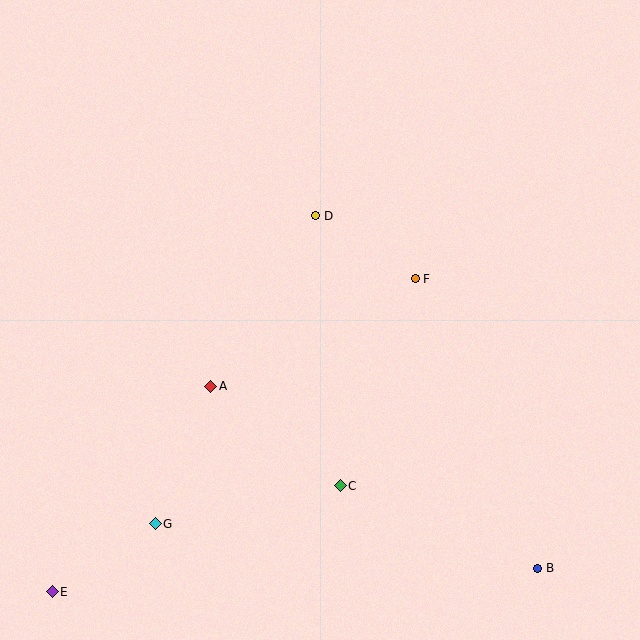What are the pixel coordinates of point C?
Point C is at (340, 486).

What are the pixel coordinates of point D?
Point D is at (316, 216).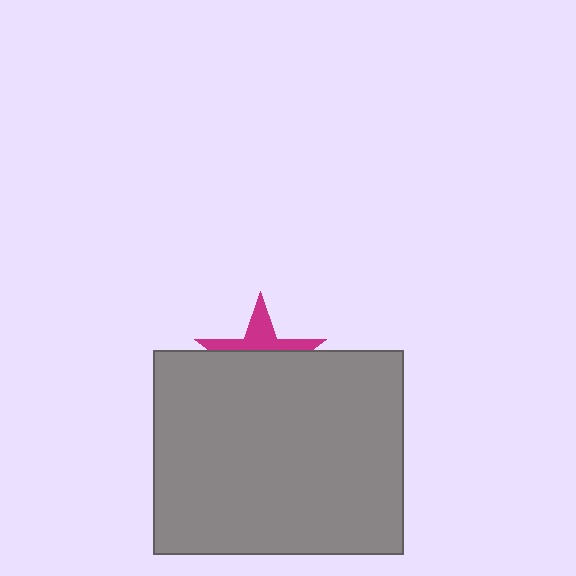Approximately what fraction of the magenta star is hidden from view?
Roughly 65% of the magenta star is hidden behind the gray rectangle.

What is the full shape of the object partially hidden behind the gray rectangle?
The partially hidden object is a magenta star.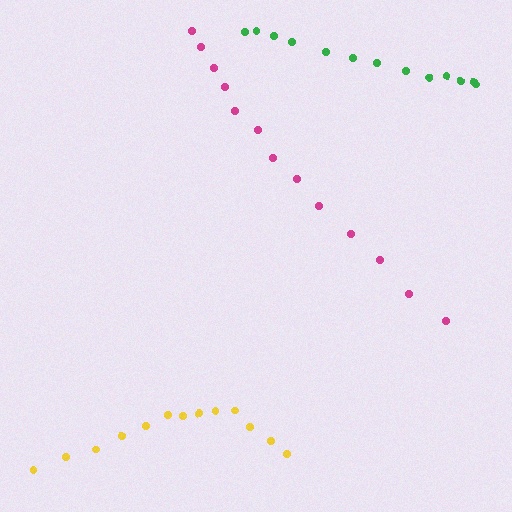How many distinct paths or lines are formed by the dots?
There are 3 distinct paths.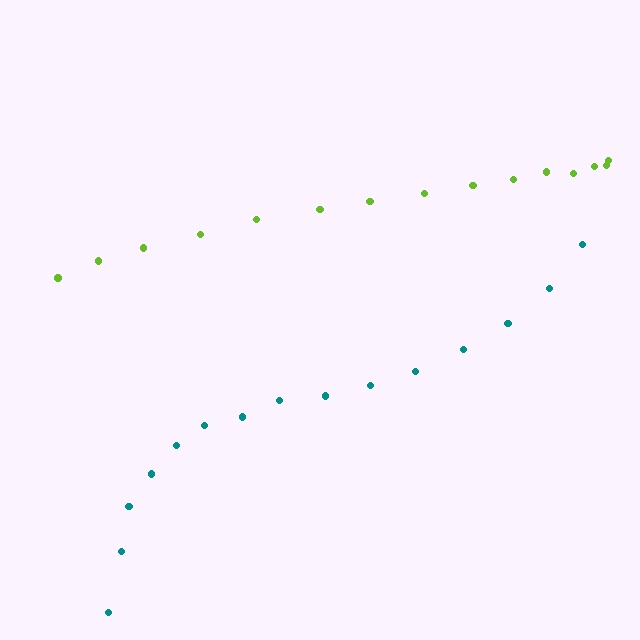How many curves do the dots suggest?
There are 2 distinct paths.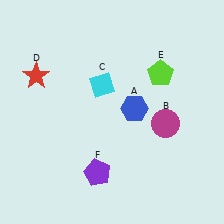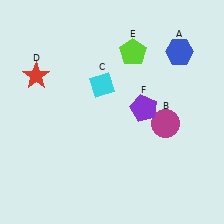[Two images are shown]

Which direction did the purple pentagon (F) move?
The purple pentagon (F) moved up.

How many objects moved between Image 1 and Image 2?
3 objects moved between the two images.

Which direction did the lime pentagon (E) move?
The lime pentagon (E) moved left.